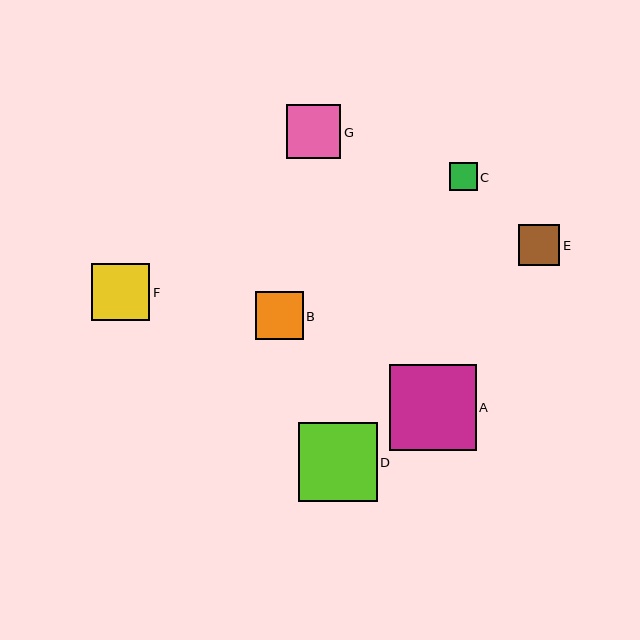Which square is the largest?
Square A is the largest with a size of approximately 86 pixels.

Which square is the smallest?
Square C is the smallest with a size of approximately 28 pixels.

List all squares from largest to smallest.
From largest to smallest: A, D, F, G, B, E, C.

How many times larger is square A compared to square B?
Square A is approximately 1.8 times the size of square B.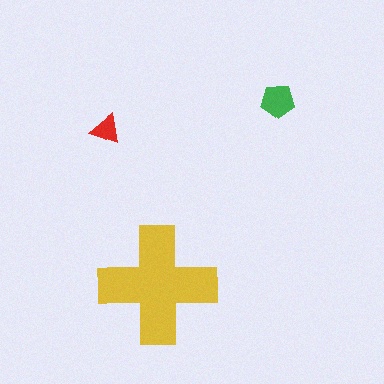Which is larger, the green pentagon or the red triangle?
The green pentagon.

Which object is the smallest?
The red triangle.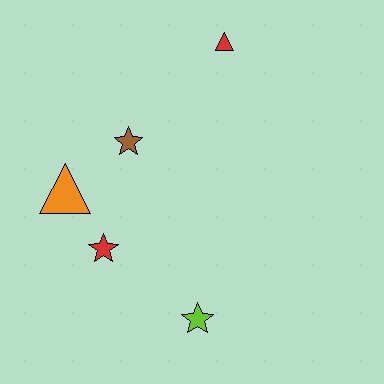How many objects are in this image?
There are 5 objects.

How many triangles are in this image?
There are 2 triangles.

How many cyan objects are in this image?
There are no cyan objects.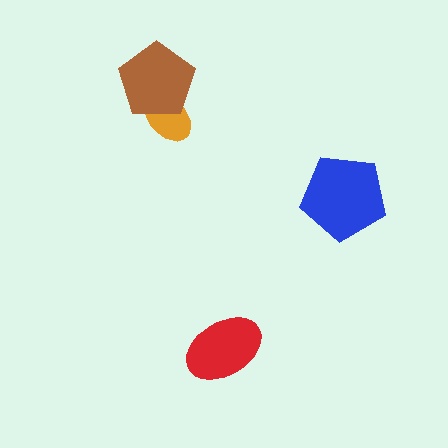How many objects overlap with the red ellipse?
0 objects overlap with the red ellipse.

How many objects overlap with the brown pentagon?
1 object overlaps with the brown pentagon.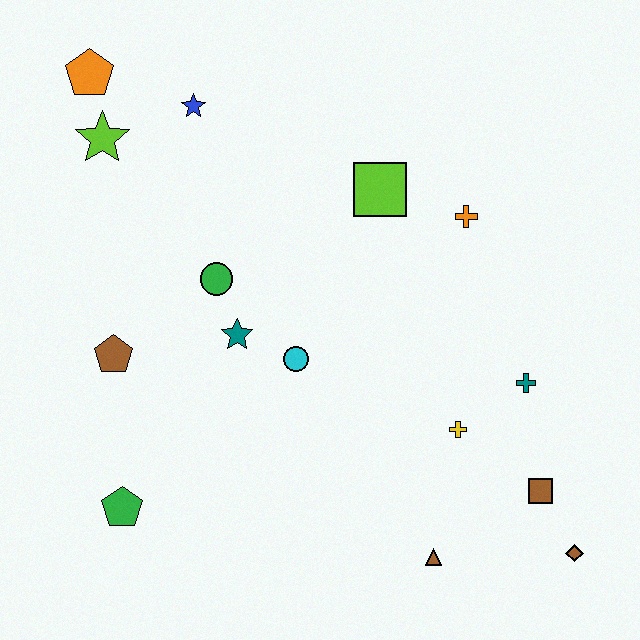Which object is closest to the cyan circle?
The teal star is closest to the cyan circle.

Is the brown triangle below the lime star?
Yes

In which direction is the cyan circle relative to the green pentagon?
The cyan circle is to the right of the green pentagon.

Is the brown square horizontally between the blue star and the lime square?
No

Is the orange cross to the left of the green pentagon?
No